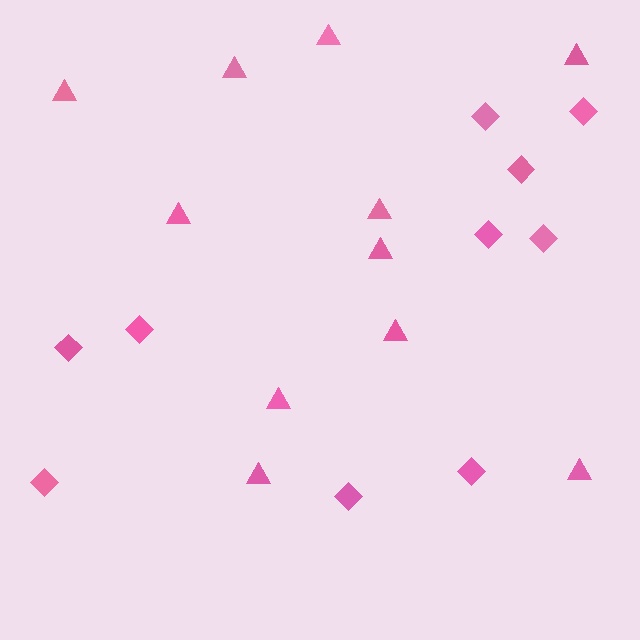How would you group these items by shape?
There are 2 groups: one group of diamonds (10) and one group of triangles (11).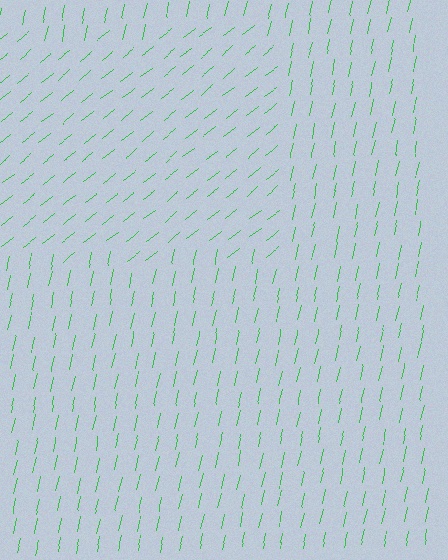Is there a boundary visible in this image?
Yes, there is a texture boundary formed by a change in line orientation.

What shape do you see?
I see a rectangle.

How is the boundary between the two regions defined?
The boundary is defined purely by a change in line orientation (approximately 39 degrees difference). All lines are the same color and thickness.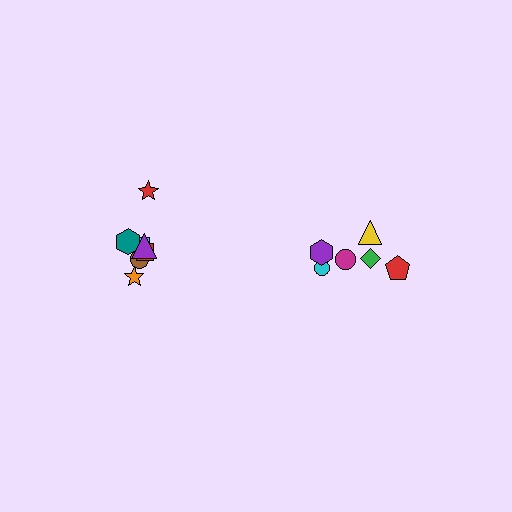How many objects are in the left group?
There are 8 objects.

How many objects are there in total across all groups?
There are 14 objects.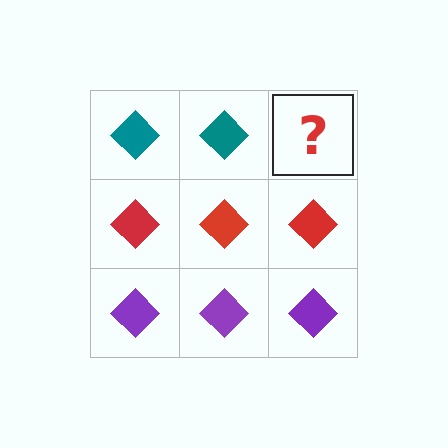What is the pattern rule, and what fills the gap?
The rule is that each row has a consistent color. The gap should be filled with a teal diamond.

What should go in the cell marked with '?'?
The missing cell should contain a teal diamond.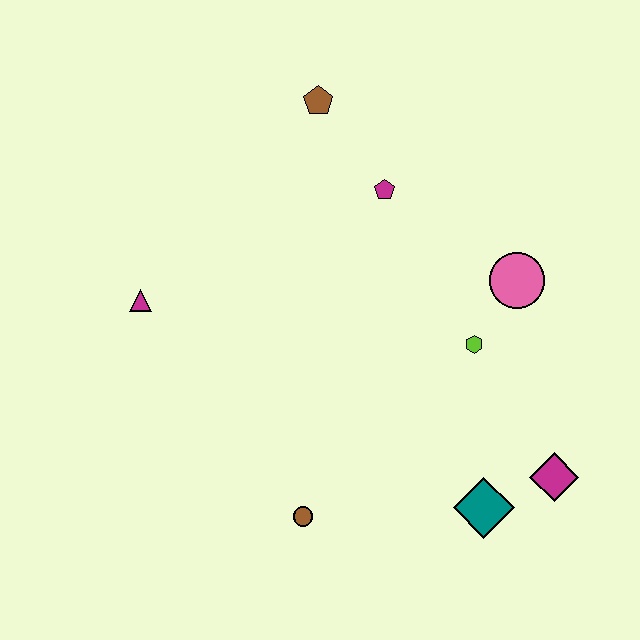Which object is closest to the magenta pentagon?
The brown pentagon is closest to the magenta pentagon.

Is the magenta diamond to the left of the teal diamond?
No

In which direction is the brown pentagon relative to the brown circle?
The brown pentagon is above the brown circle.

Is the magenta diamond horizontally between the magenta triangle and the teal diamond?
No